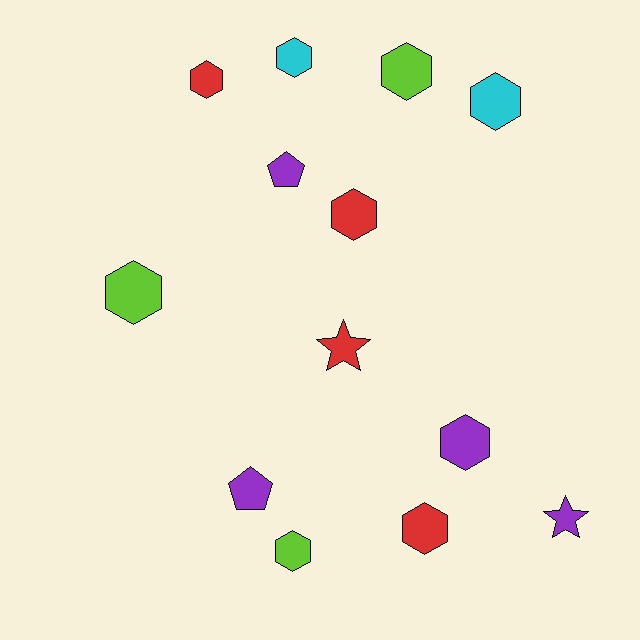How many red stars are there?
There is 1 red star.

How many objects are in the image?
There are 13 objects.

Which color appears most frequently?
Red, with 4 objects.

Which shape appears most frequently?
Hexagon, with 9 objects.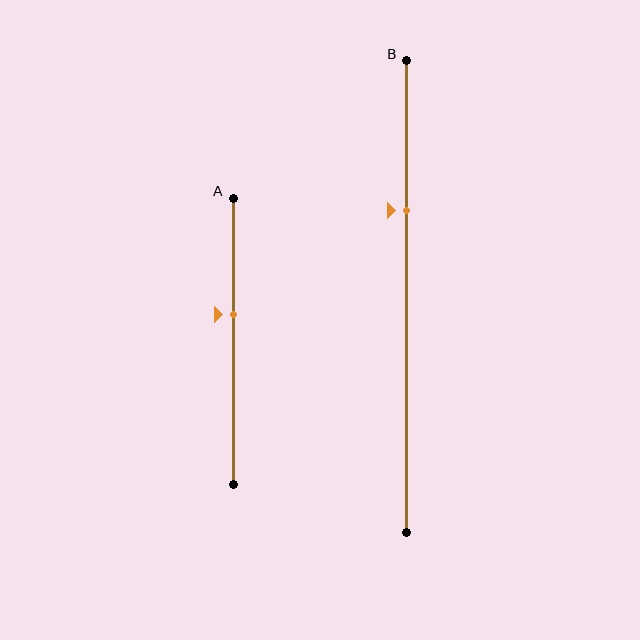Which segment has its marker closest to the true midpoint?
Segment A has its marker closest to the true midpoint.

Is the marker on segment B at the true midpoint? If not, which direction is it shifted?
No, the marker on segment B is shifted upward by about 18% of the segment length.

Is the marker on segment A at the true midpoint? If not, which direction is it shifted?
No, the marker on segment A is shifted upward by about 9% of the segment length.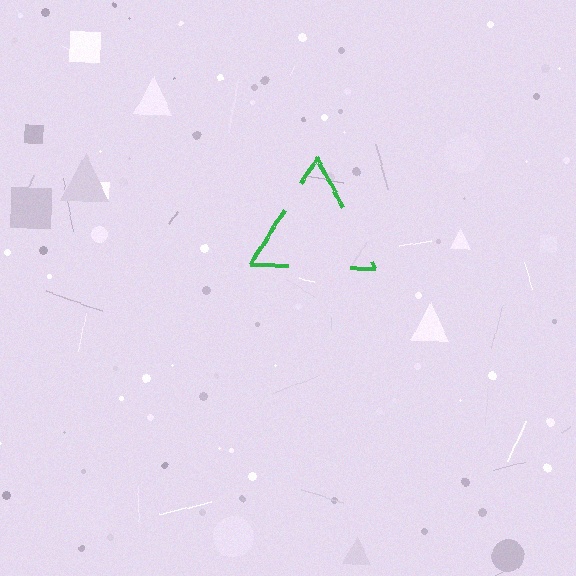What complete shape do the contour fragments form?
The contour fragments form a triangle.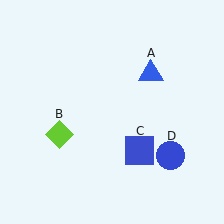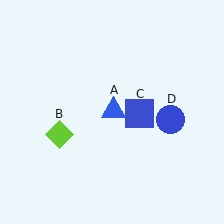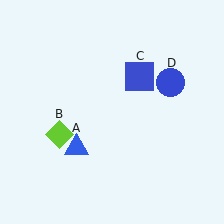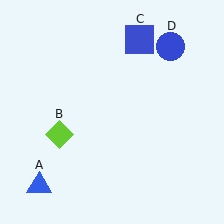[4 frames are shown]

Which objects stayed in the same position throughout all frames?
Lime diamond (object B) remained stationary.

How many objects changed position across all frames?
3 objects changed position: blue triangle (object A), blue square (object C), blue circle (object D).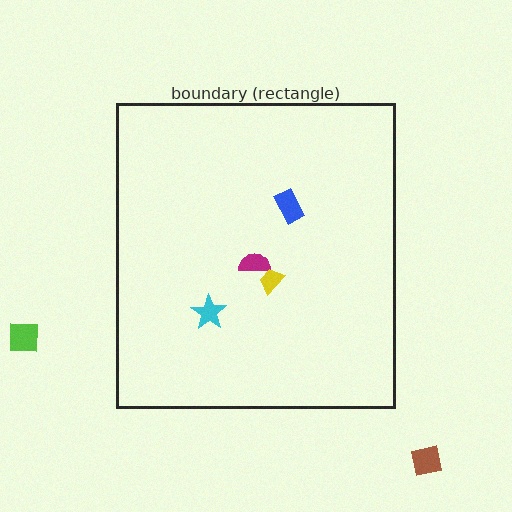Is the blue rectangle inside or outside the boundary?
Inside.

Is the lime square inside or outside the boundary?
Outside.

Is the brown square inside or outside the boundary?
Outside.